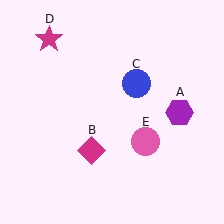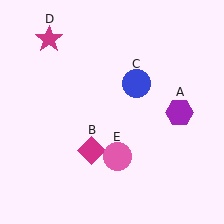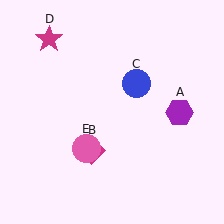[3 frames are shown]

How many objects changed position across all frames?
1 object changed position: pink circle (object E).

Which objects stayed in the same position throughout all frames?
Purple hexagon (object A) and magenta diamond (object B) and blue circle (object C) and magenta star (object D) remained stationary.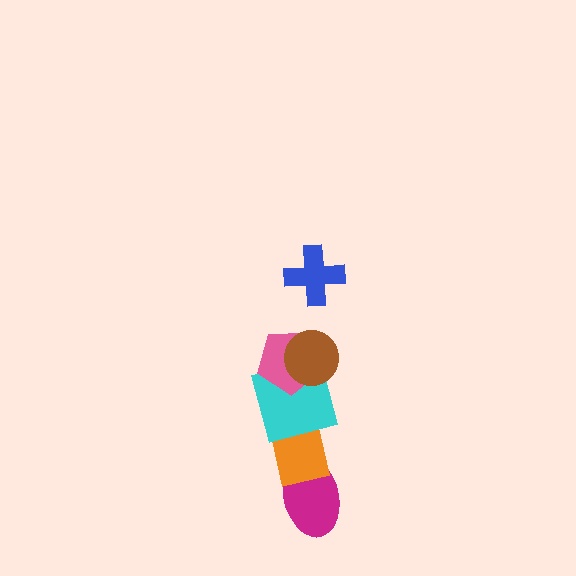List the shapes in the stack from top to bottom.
From top to bottom: the blue cross, the brown circle, the pink pentagon, the cyan square, the orange rectangle, the magenta ellipse.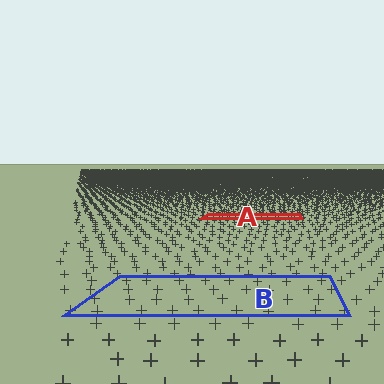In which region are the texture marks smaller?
The texture marks are smaller in region A, because it is farther away.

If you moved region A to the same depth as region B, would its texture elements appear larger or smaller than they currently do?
They would appear larger. At a closer depth, the same texture elements are projected at a bigger on-screen size.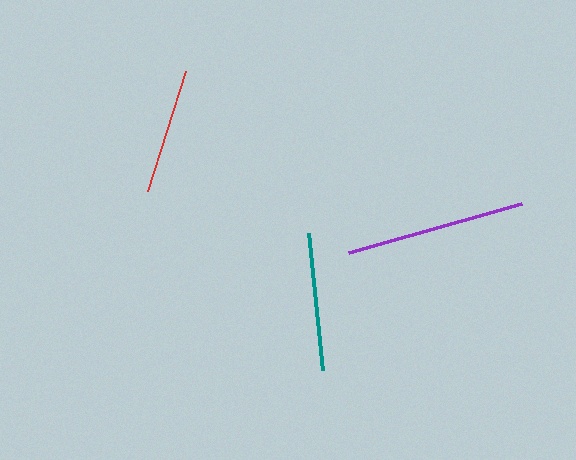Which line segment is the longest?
The purple line is the longest at approximately 180 pixels.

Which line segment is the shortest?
The red line is the shortest at approximately 126 pixels.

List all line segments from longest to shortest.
From longest to shortest: purple, teal, red.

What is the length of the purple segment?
The purple segment is approximately 180 pixels long.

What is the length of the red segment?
The red segment is approximately 126 pixels long.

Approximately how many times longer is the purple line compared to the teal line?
The purple line is approximately 1.3 times the length of the teal line.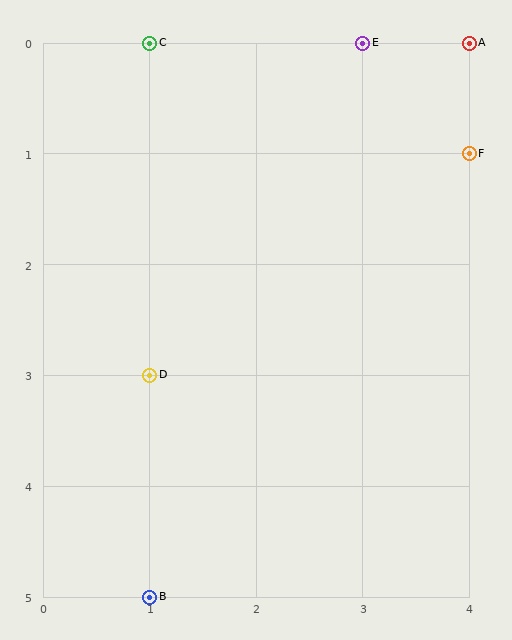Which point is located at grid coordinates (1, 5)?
Point B is at (1, 5).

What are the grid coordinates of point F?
Point F is at grid coordinates (4, 1).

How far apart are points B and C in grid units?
Points B and C are 5 rows apart.